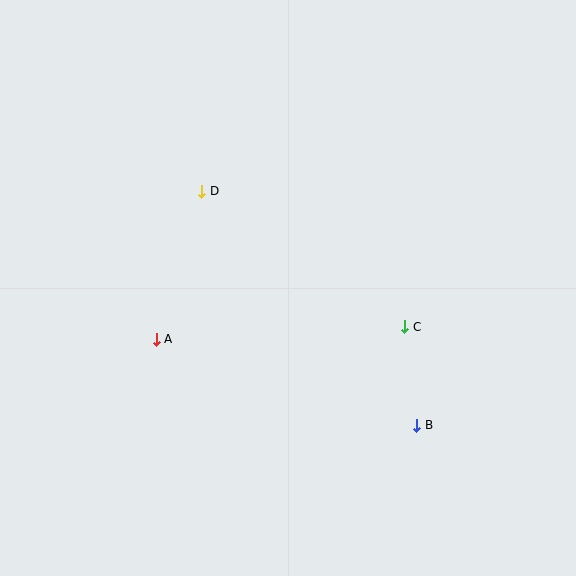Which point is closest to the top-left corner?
Point D is closest to the top-left corner.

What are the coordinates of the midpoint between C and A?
The midpoint between C and A is at (281, 333).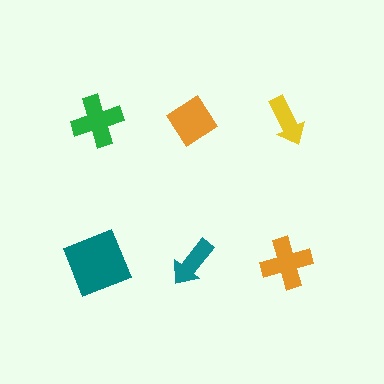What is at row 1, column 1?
A green cross.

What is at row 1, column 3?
A yellow arrow.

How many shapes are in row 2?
3 shapes.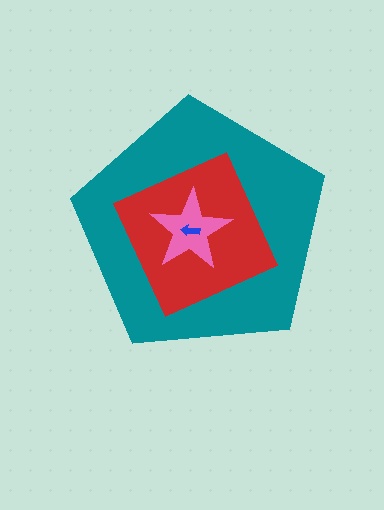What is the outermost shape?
The teal pentagon.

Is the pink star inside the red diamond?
Yes.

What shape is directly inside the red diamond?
The pink star.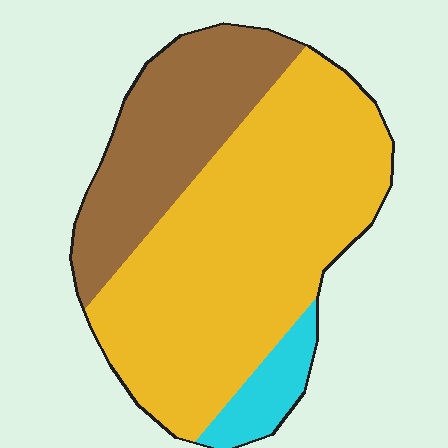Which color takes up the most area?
Yellow, at roughly 65%.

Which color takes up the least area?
Cyan, at roughly 10%.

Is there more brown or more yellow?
Yellow.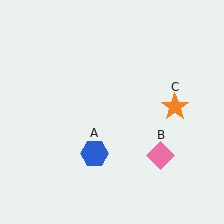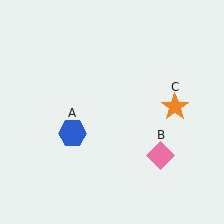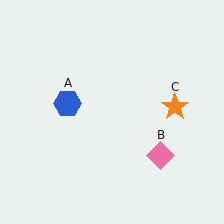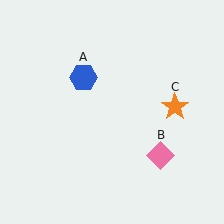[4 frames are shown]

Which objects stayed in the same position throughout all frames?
Pink diamond (object B) and orange star (object C) remained stationary.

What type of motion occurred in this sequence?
The blue hexagon (object A) rotated clockwise around the center of the scene.